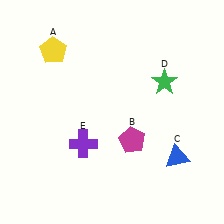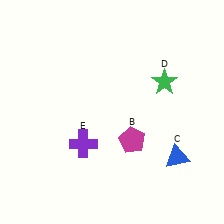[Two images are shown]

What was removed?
The yellow pentagon (A) was removed in Image 2.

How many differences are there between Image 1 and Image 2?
There is 1 difference between the two images.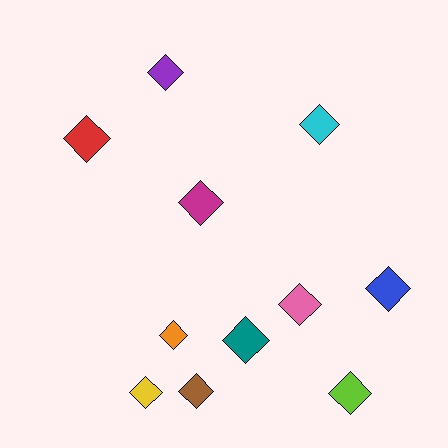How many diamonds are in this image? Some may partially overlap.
There are 11 diamonds.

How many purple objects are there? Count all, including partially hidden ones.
There is 1 purple object.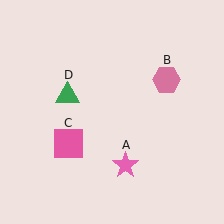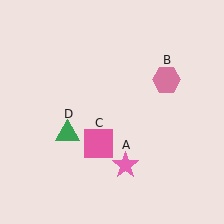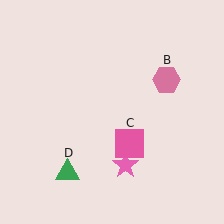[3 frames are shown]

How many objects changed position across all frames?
2 objects changed position: pink square (object C), green triangle (object D).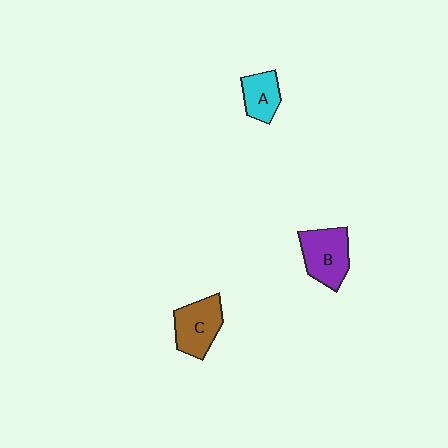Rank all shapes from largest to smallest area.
From largest to smallest: B (purple), C (brown), A (cyan).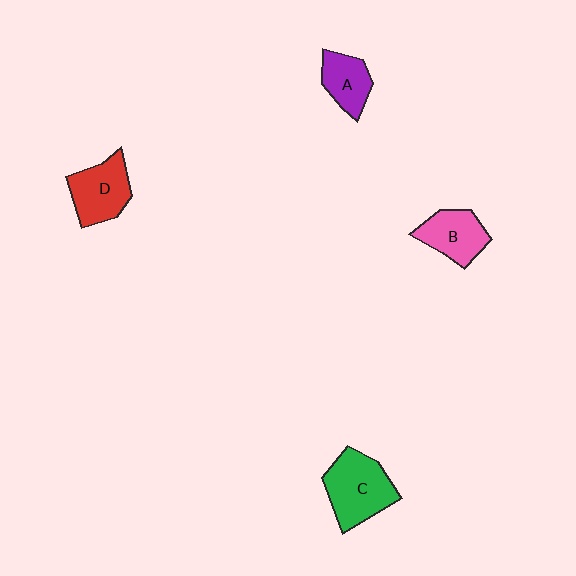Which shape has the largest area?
Shape C (green).